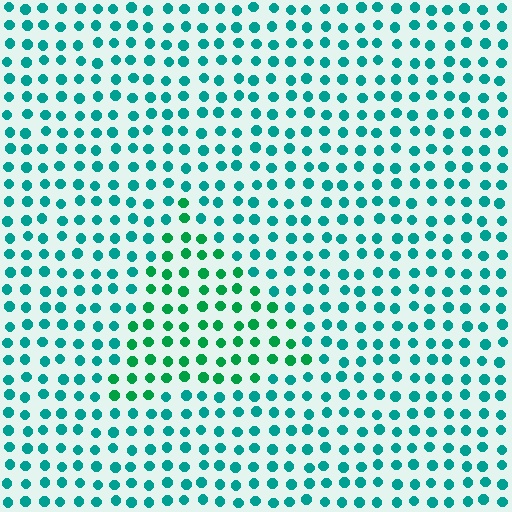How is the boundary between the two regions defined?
The boundary is defined purely by a slight shift in hue (about 30 degrees). Spacing, size, and orientation are identical on both sides.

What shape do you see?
I see a triangle.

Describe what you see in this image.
The image is filled with small teal elements in a uniform arrangement. A triangle-shaped region is visible where the elements are tinted to a slightly different hue, forming a subtle color boundary.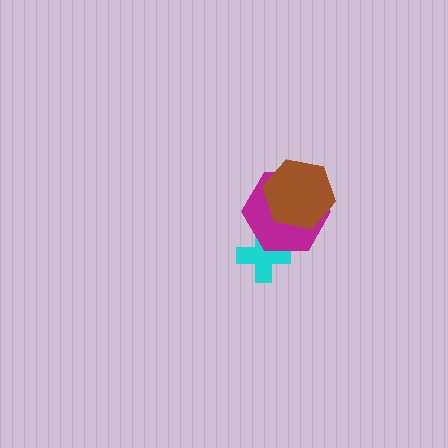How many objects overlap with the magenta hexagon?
2 objects overlap with the magenta hexagon.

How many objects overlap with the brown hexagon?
1 object overlaps with the brown hexagon.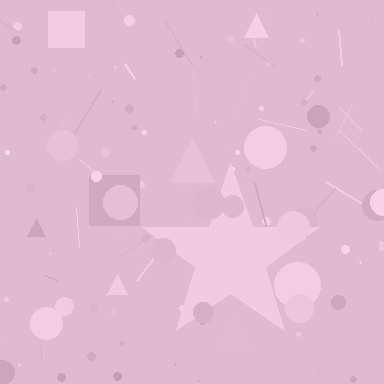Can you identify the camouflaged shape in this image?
The camouflaged shape is a star.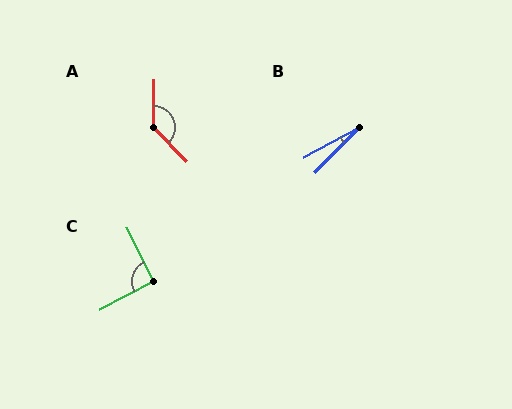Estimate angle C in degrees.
Approximately 92 degrees.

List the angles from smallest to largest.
B (17°), C (92°), A (135°).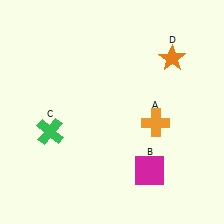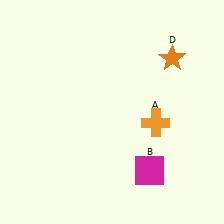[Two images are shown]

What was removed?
The green cross (C) was removed in Image 2.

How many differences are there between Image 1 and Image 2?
There is 1 difference between the two images.